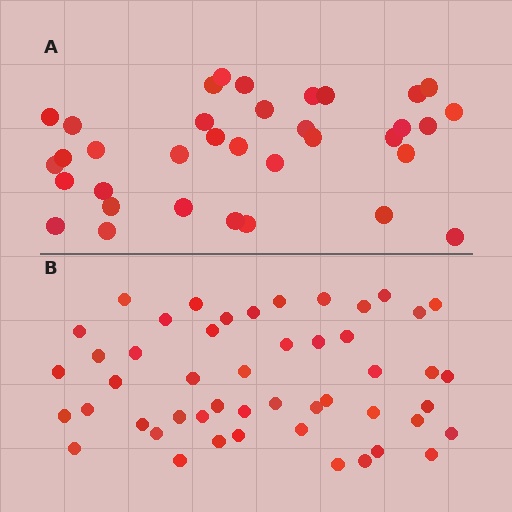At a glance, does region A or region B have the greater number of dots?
Region B (the bottom region) has more dots.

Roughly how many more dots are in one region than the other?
Region B has approximately 15 more dots than region A.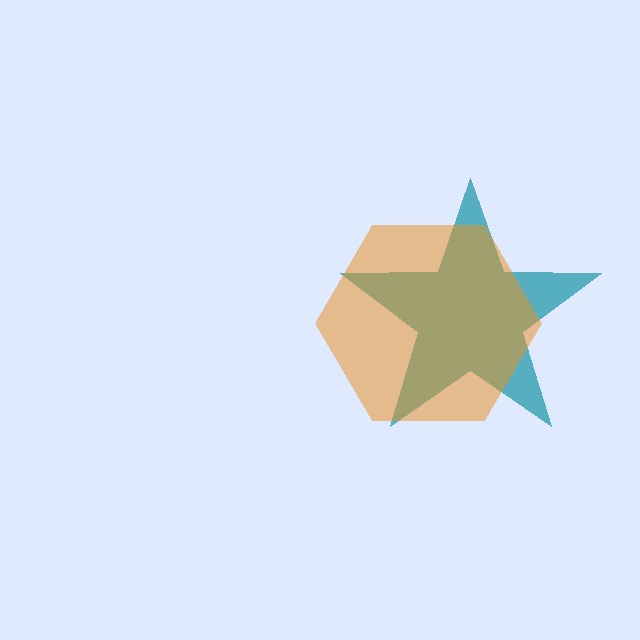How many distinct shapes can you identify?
There are 2 distinct shapes: a teal star, an orange hexagon.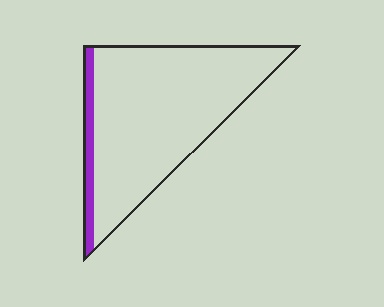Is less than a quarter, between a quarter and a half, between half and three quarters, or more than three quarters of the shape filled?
Less than a quarter.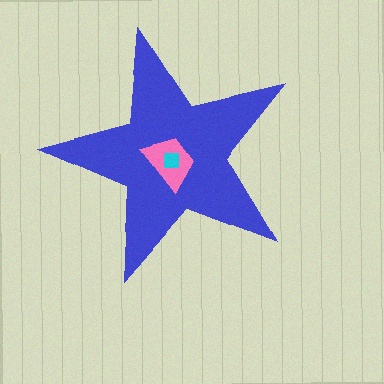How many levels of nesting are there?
3.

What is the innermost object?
The cyan square.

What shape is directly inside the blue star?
The pink trapezoid.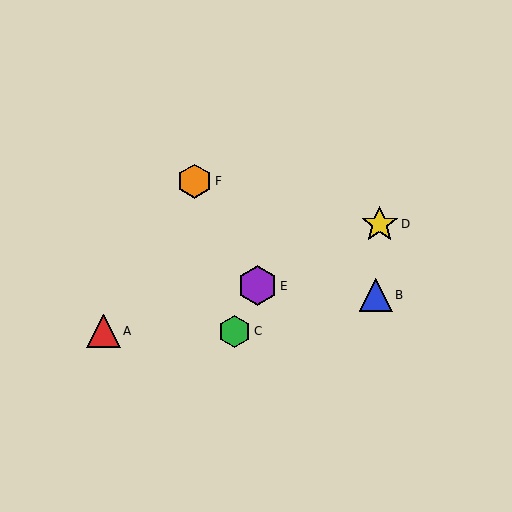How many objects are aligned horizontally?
2 objects (A, C) are aligned horizontally.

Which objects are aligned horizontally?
Objects A, C are aligned horizontally.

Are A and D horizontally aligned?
No, A is at y≈331 and D is at y≈224.